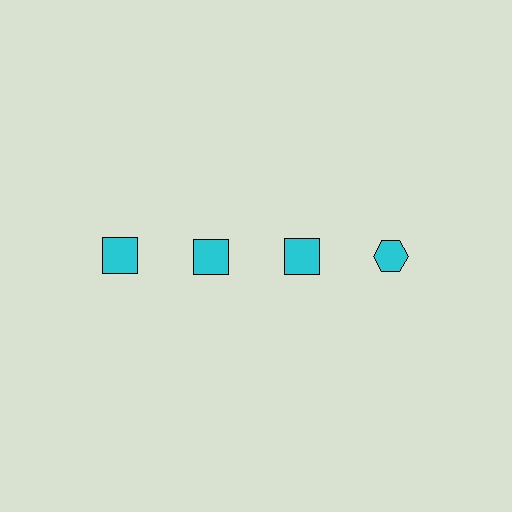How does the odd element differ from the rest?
It has a different shape: hexagon instead of square.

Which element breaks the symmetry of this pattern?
The cyan hexagon in the top row, second from right column breaks the symmetry. All other shapes are cyan squares.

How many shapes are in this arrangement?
There are 4 shapes arranged in a grid pattern.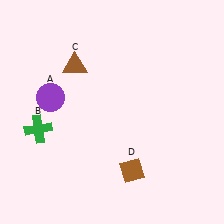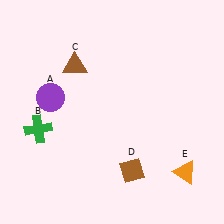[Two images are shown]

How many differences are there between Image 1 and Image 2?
There is 1 difference between the two images.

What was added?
An orange triangle (E) was added in Image 2.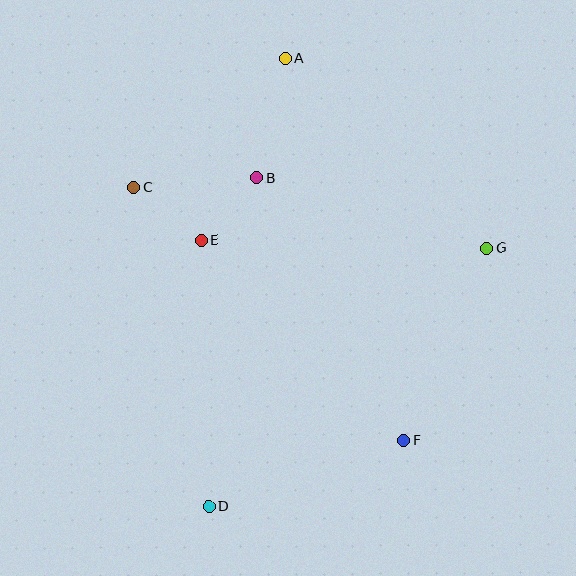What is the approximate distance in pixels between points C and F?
The distance between C and F is approximately 370 pixels.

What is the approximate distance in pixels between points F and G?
The distance between F and G is approximately 209 pixels.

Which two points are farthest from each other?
Points A and D are farthest from each other.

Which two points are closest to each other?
Points B and E are closest to each other.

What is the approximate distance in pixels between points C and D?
The distance between C and D is approximately 327 pixels.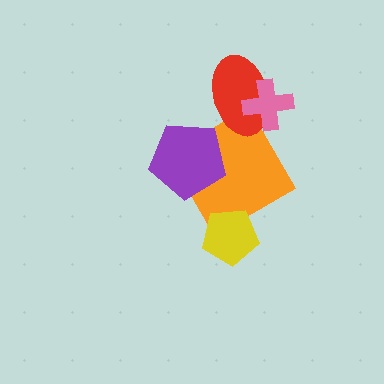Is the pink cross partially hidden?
No, no other shape covers it.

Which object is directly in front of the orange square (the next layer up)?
The yellow pentagon is directly in front of the orange square.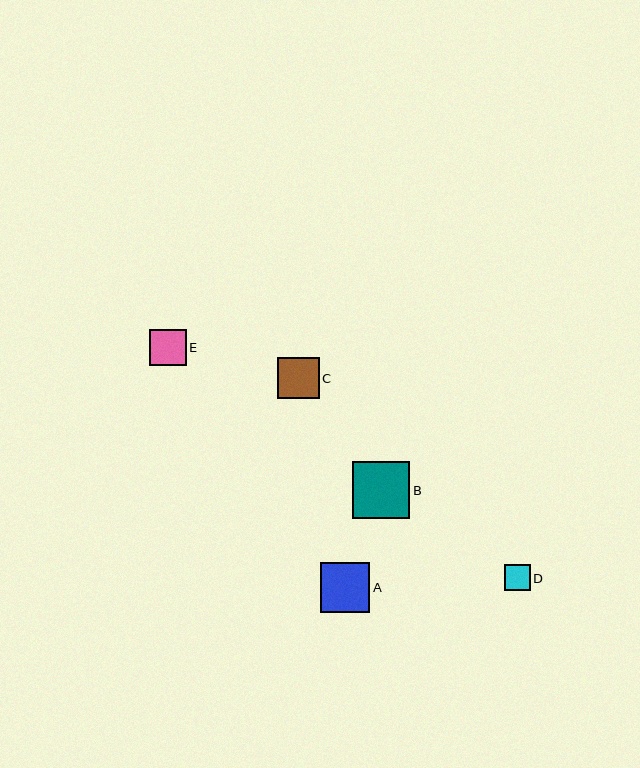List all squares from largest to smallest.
From largest to smallest: B, A, C, E, D.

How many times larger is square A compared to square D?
Square A is approximately 2.0 times the size of square D.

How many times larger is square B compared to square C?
Square B is approximately 1.4 times the size of square C.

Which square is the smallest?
Square D is the smallest with a size of approximately 25 pixels.